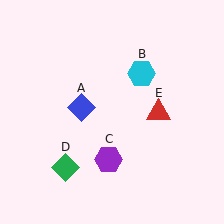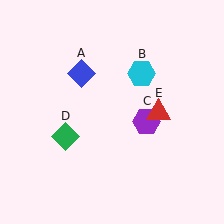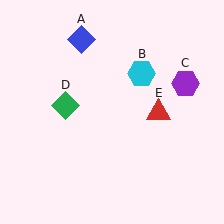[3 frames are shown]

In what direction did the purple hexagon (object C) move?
The purple hexagon (object C) moved up and to the right.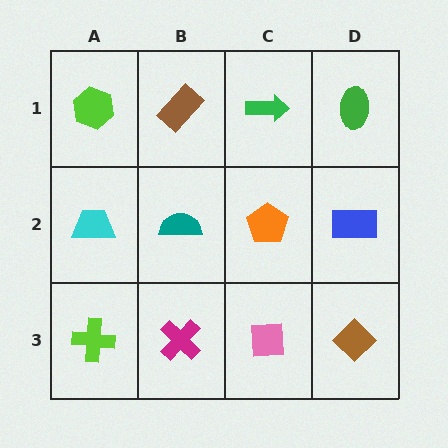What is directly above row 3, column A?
A cyan trapezoid.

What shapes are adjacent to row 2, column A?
A lime hexagon (row 1, column A), a lime cross (row 3, column A), a teal semicircle (row 2, column B).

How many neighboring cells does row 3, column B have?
3.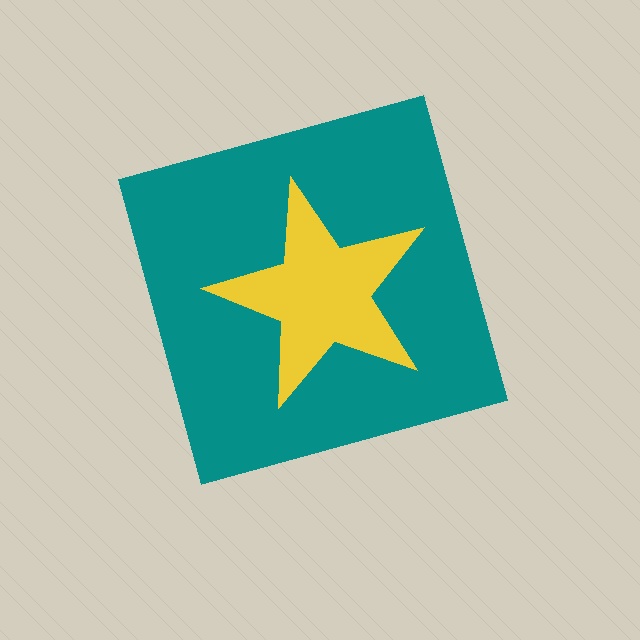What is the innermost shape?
The yellow star.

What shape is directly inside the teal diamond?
The yellow star.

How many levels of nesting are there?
2.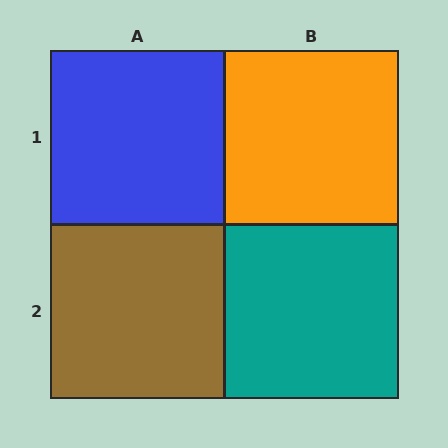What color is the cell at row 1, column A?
Blue.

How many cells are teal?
1 cell is teal.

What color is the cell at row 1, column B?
Orange.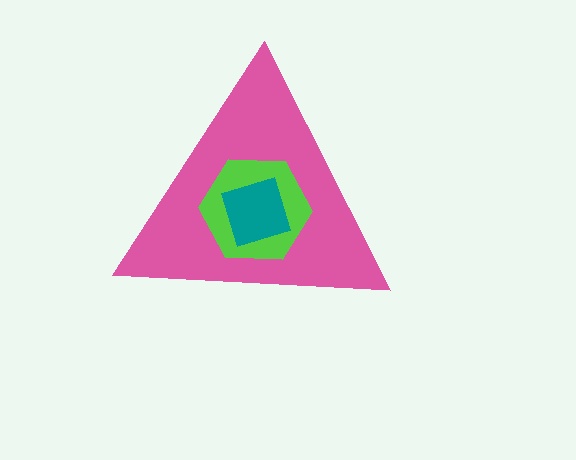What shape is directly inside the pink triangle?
The lime hexagon.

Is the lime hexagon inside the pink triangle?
Yes.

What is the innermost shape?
The teal square.